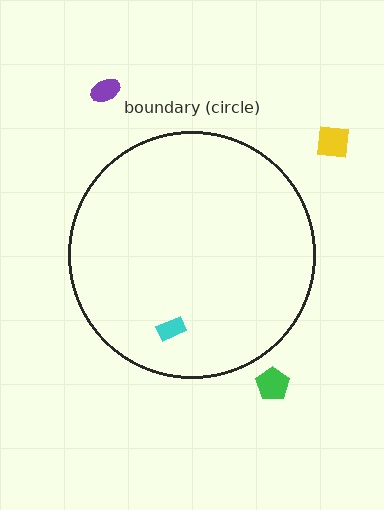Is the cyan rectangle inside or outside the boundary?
Inside.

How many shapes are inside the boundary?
1 inside, 3 outside.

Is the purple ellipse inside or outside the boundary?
Outside.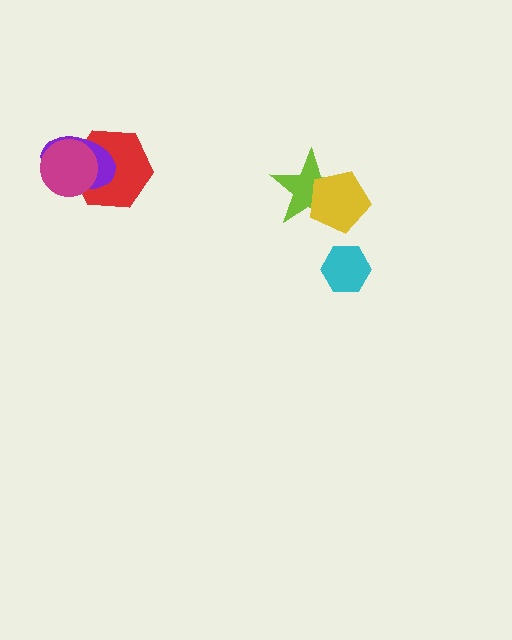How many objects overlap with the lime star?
1 object overlaps with the lime star.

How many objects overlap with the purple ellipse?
2 objects overlap with the purple ellipse.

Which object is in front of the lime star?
The yellow pentagon is in front of the lime star.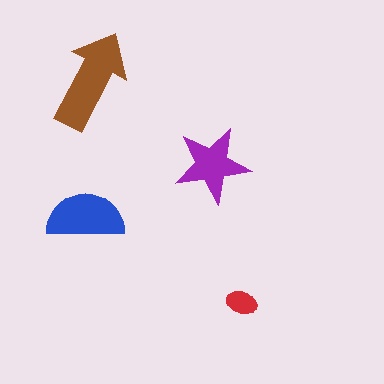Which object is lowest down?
The red ellipse is bottommost.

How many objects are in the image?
There are 4 objects in the image.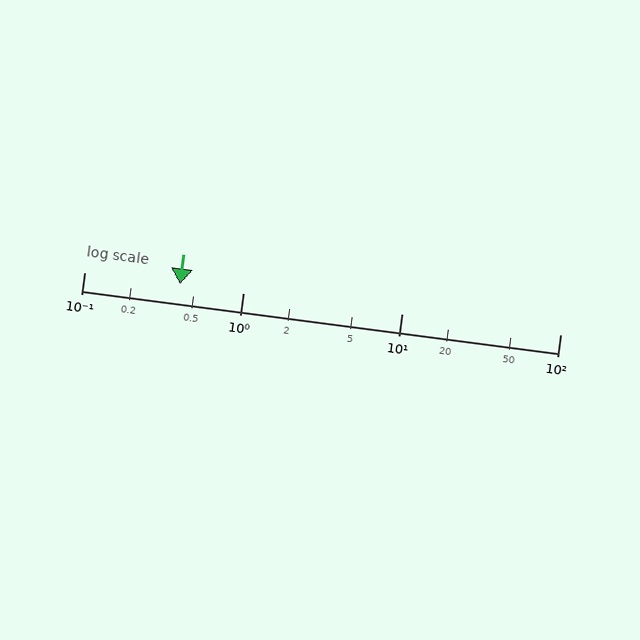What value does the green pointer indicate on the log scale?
The pointer indicates approximately 0.4.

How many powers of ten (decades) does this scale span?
The scale spans 3 decades, from 0.1 to 100.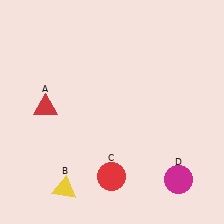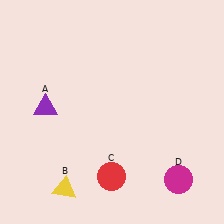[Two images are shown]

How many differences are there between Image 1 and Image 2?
There is 1 difference between the two images.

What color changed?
The triangle (A) changed from red in Image 1 to purple in Image 2.